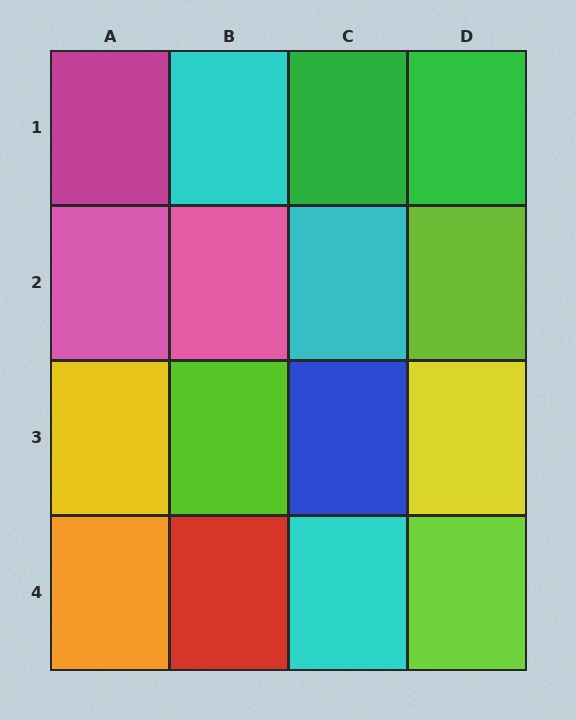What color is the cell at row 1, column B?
Cyan.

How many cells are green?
2 cells are green.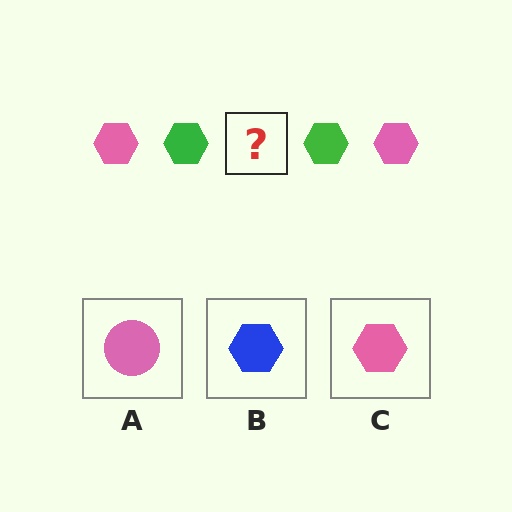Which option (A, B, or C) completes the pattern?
C.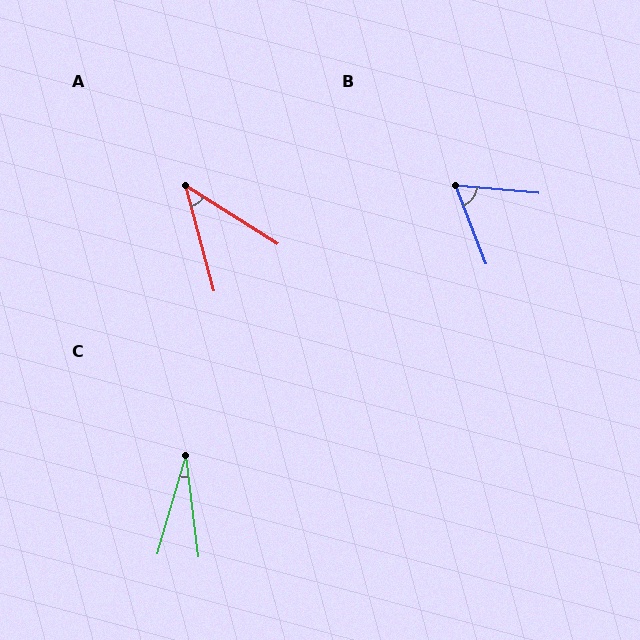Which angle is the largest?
B, at approximately 63 degrees.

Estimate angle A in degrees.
Approximately 42 degrees.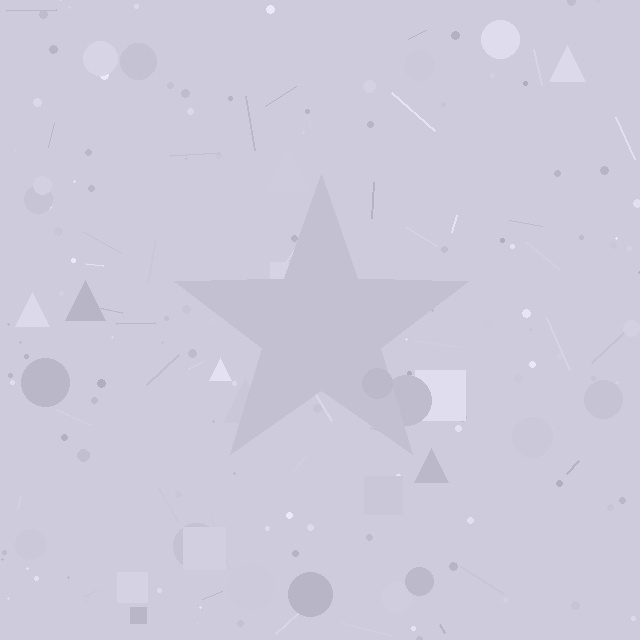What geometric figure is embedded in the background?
A star is embedded in the background.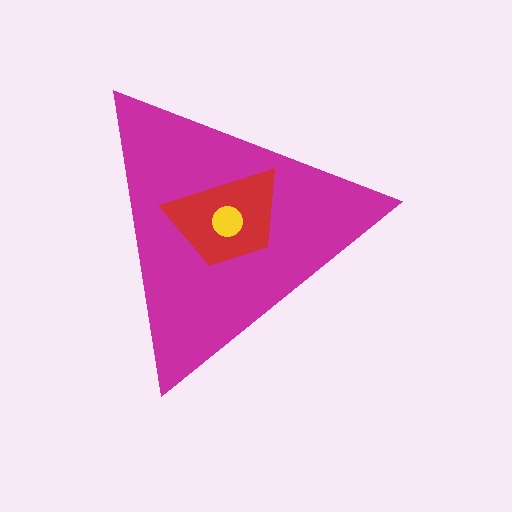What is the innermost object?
The yellow circle.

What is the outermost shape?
The magenta triangle.